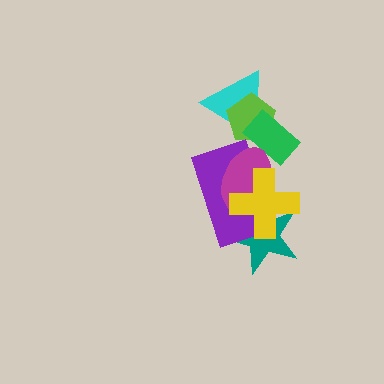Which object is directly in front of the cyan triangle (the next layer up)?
The lime pentagon is directly in front of the cyan triangle.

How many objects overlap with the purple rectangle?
3 objects overlap with the purple rectangle.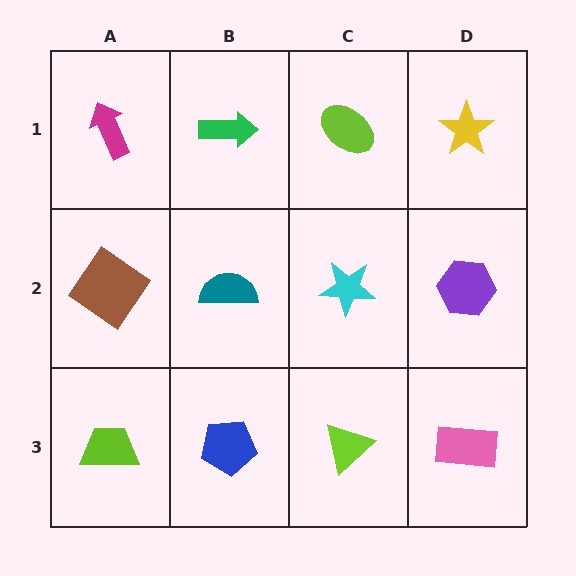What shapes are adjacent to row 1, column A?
A brown diamond (row 2, column A), a green arrow (row 1, column B).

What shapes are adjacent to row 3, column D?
A purple hexagon (row 2, column D), a lime triangle (row 3, column C).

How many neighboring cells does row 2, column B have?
4.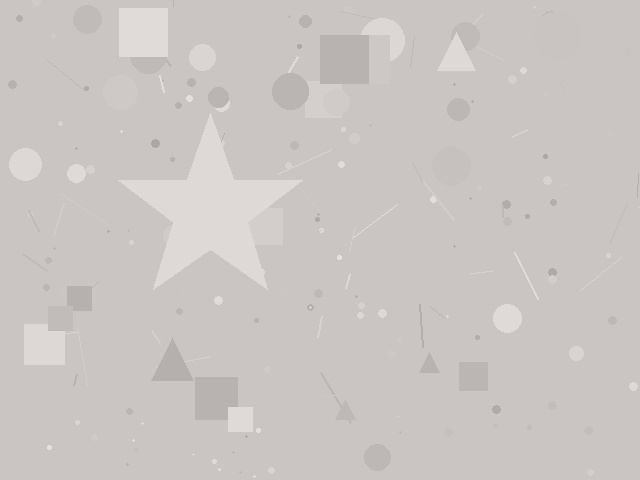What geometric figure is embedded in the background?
A star is embedded in the background.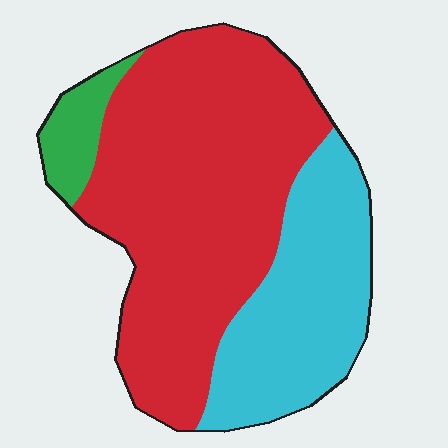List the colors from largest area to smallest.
From largest to smallest: red, cyan, green.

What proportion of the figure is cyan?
Cyan takes up between a sixth and a third of the figure.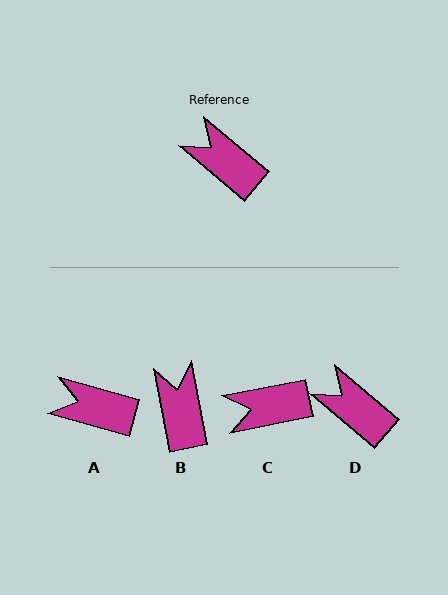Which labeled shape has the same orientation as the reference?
D.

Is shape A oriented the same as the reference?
No, it is off by about 24 degrees.